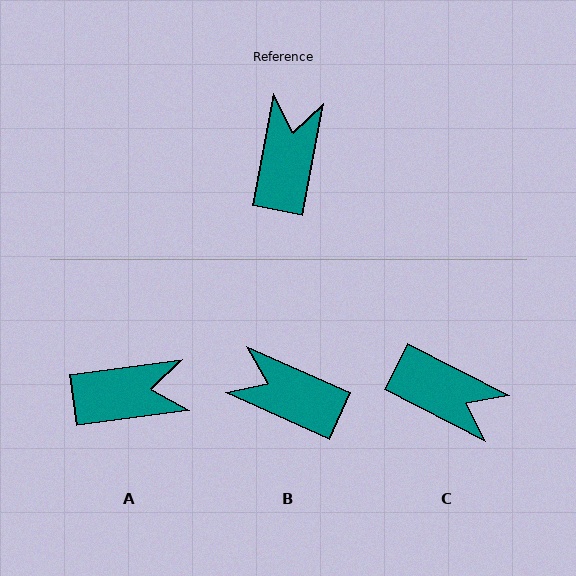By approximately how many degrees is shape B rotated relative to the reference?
Approximately 77 degrees counter-clockwise.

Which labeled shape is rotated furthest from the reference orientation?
C, about 106 degrees away.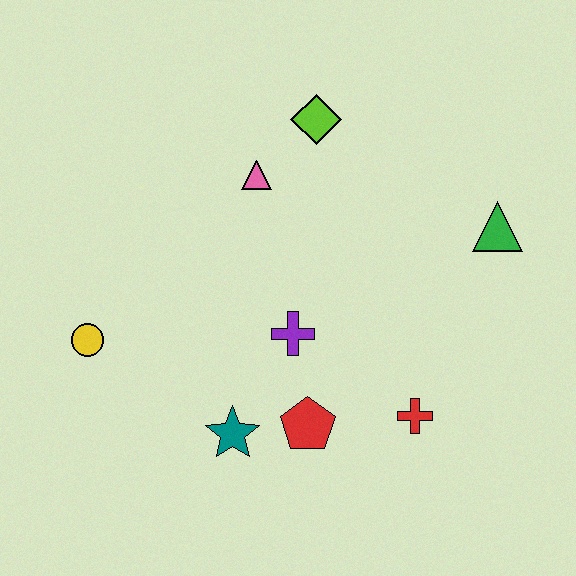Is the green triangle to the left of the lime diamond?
No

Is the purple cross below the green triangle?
Yes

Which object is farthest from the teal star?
The green triangle is farthest from the teal star.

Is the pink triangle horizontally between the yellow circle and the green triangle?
Yes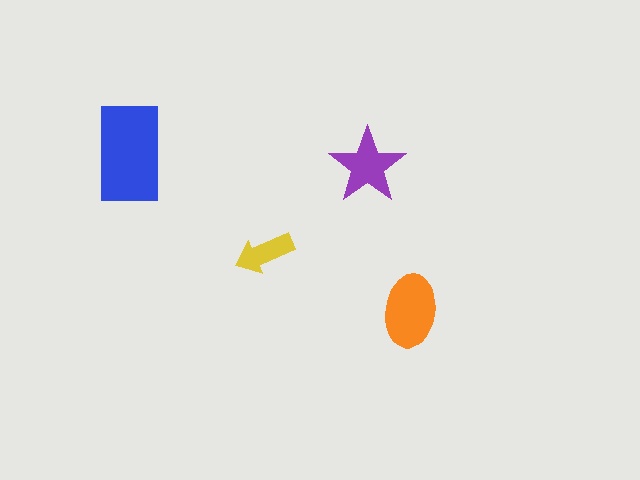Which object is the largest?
The blue rectangle.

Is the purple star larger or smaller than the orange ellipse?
Smaller.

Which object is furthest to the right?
The orange ellipse is rightmost.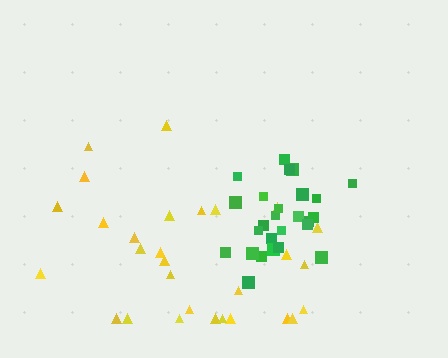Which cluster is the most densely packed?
Green.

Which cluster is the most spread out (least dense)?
Yellow.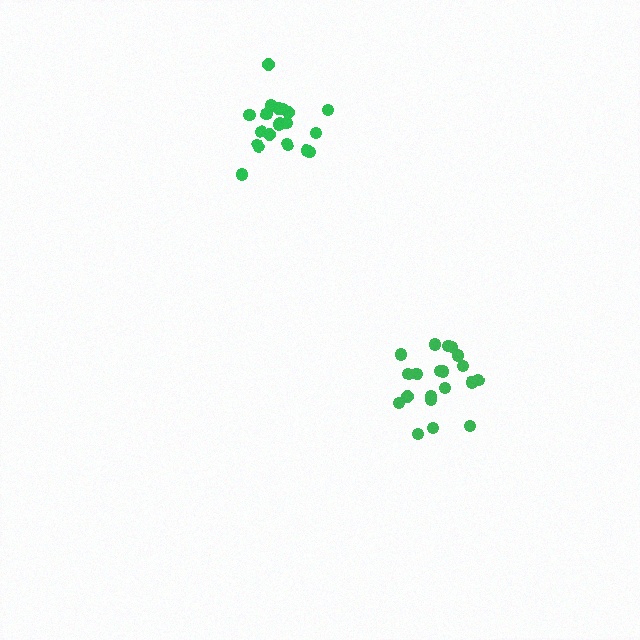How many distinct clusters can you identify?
There are 2 distinct clusters.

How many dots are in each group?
Group 1: 20 dots, Group 2: 20 dots (40 total).